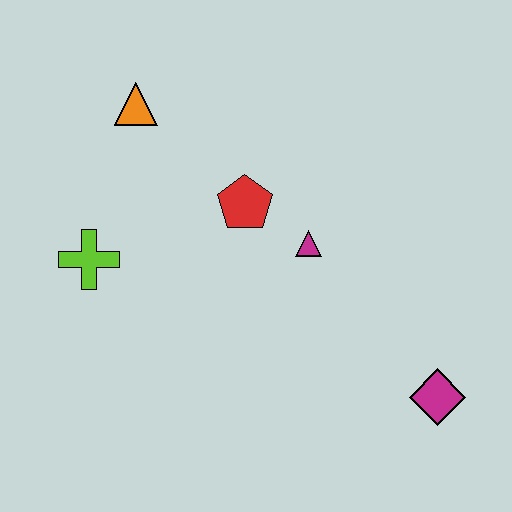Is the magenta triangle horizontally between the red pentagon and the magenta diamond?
Yes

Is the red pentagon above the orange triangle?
No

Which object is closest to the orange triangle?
The red pentagon is closest to the orange triangle.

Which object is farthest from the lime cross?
The magenta diamond is farthest from the lime cross.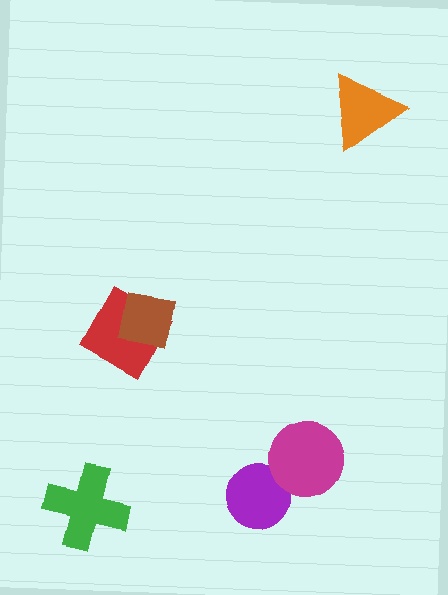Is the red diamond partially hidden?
Yes, it is partially covered by another shape.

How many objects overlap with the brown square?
1 object overlaps with the brown square.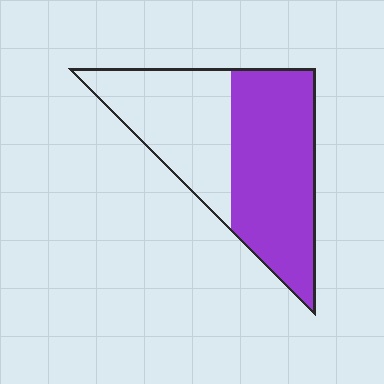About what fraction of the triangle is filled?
About three fifths (3/5).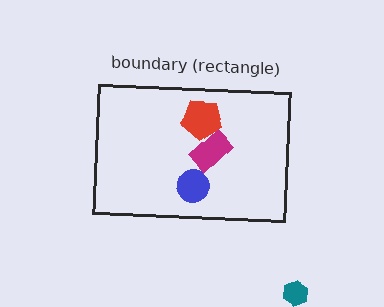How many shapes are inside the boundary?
3 inside, 1 outside.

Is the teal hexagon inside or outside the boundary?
Outside.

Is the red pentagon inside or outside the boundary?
Inside.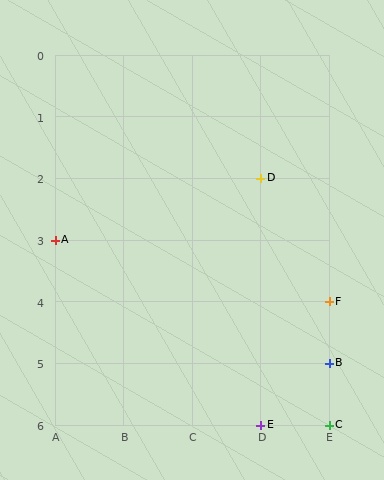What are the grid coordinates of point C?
Point C is at grid coordinates (E, 6).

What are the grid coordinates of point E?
Point E is at grid coordinates (D, 6).